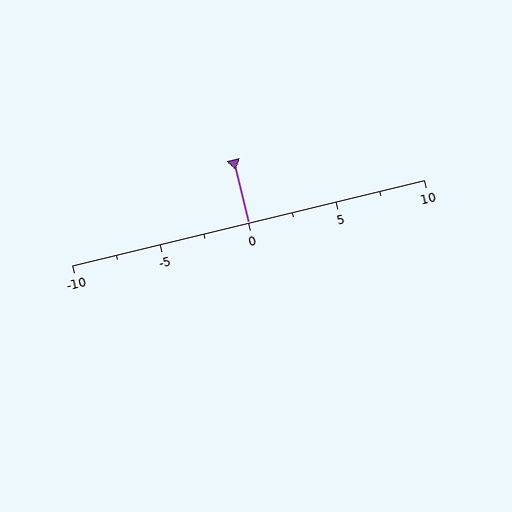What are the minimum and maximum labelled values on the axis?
The axis runs from -10 to 10.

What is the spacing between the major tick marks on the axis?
The major ticks are spaced 5 apart.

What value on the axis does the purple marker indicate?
The marker indicates approximately 0.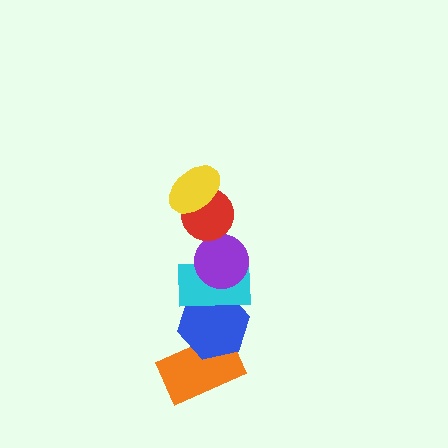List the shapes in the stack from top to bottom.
From top to bottom: the yellow ellipse, the red circle, the purple circle, the cyan rectangle, the blue hexagon, the orange rectangle.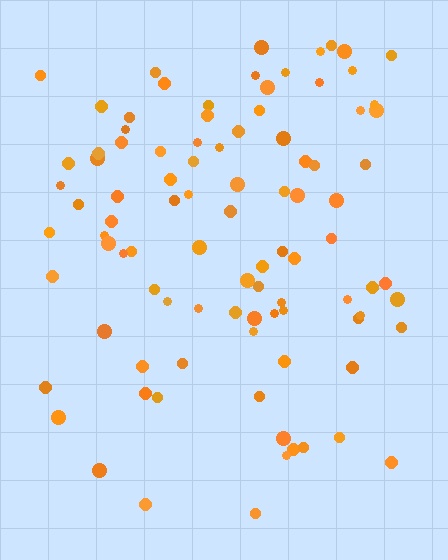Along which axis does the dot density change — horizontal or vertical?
Vertical.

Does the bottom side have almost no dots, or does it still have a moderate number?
Still a moderate number, just noticeably fewer than the top.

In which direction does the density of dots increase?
From bottom to top, with the top side densest.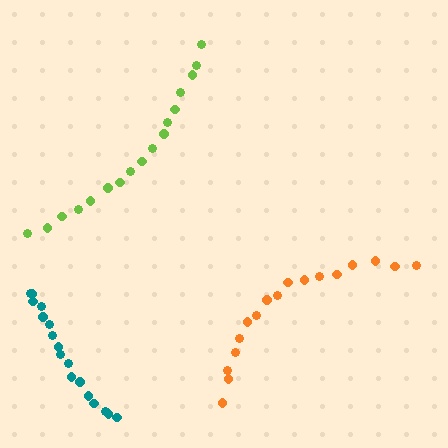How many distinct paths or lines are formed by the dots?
There are 3 distinct paths.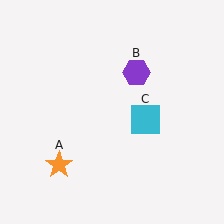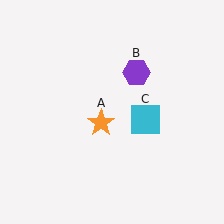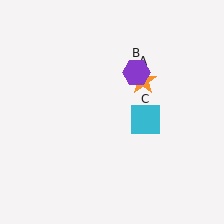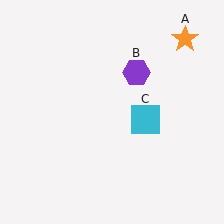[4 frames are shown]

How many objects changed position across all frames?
1 object changed position: orange star (object A).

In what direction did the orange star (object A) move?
The orange star (object A) moved up and to the right.